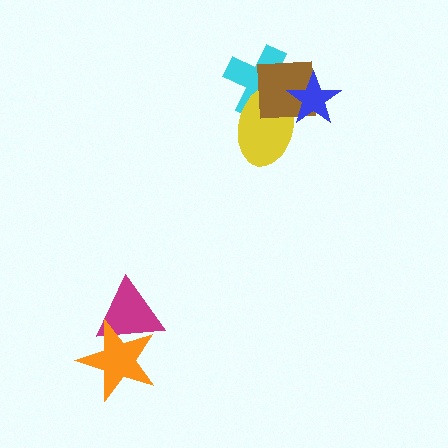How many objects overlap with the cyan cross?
3 objects overlap with the cyan cross.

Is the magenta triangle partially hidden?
Yes, it is partially covered by another shape.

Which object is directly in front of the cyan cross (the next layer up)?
The yellow ellipse is directly in front of the cyan cross.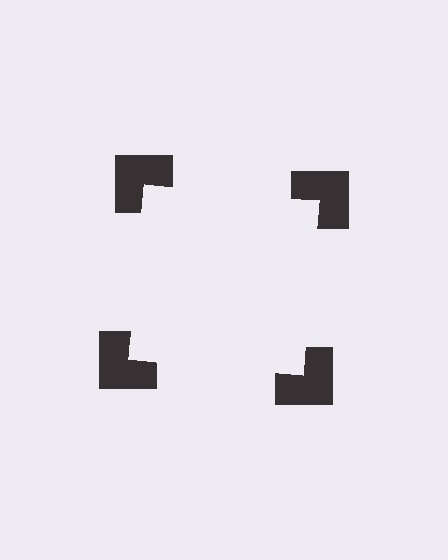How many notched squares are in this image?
There are 4 — one at each vertex of the illusory square.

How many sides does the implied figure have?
4 sides.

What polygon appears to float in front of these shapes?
An illusory square — its edges are inferred from the aligned wedge cuts in the notched squares, not physically drawn.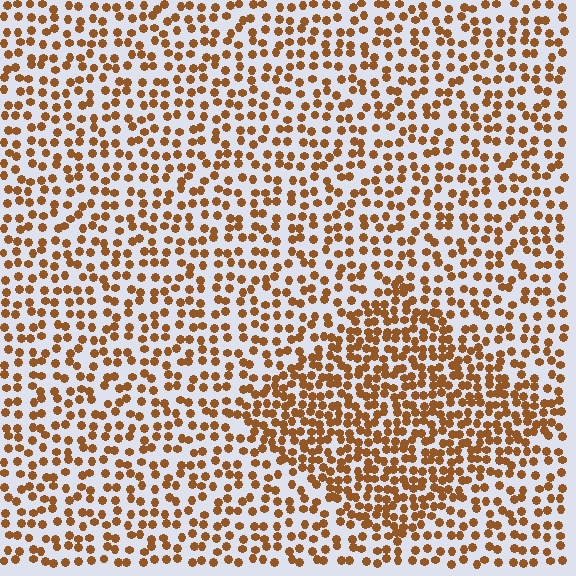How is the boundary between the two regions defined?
The boundary is defined by a change in element density (approximately 1.8x ratio). All elements are the same color, size, and shape.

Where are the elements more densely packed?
The elements are more densely packed inside the diamond boundary.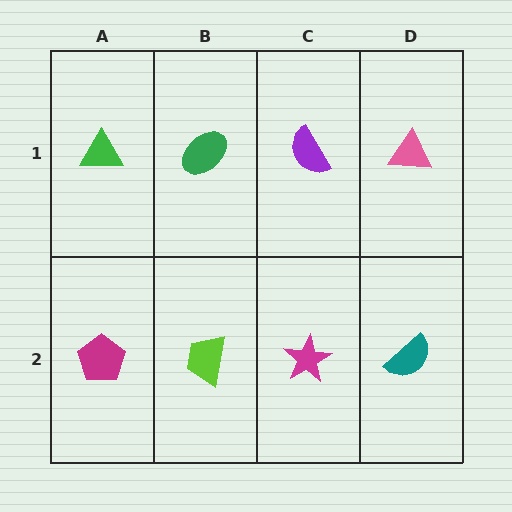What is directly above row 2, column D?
A pink triangle.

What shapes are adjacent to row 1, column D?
A teal semicircle (row 2, column D), a purple semicircle (row 1, column C).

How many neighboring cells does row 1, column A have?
2.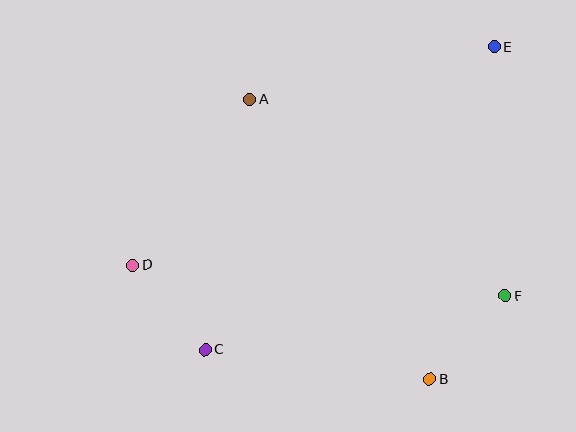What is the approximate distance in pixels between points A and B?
The distance between A and B is approximately 333 pixels.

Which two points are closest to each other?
Points C and D are closest to each other.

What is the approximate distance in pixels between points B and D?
The distance between B and D is approximately 319 pixels.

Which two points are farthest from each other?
Points D and E are farthest from each other.